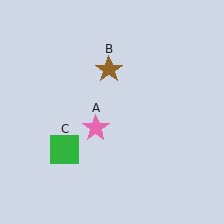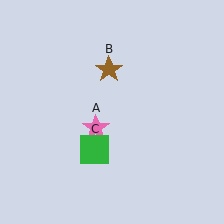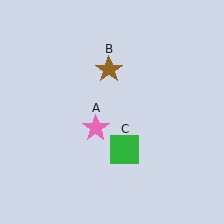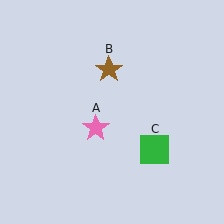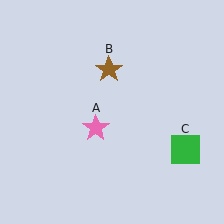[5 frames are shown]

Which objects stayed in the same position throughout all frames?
Pink star (object A) and brown star (object B) remained stationary.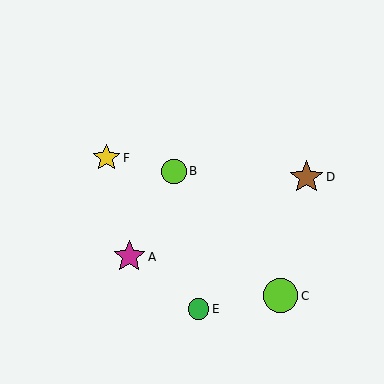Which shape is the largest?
The lime circle (labeled C) is the largest.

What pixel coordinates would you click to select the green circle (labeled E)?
Click at (199, 309) to select the green circle E.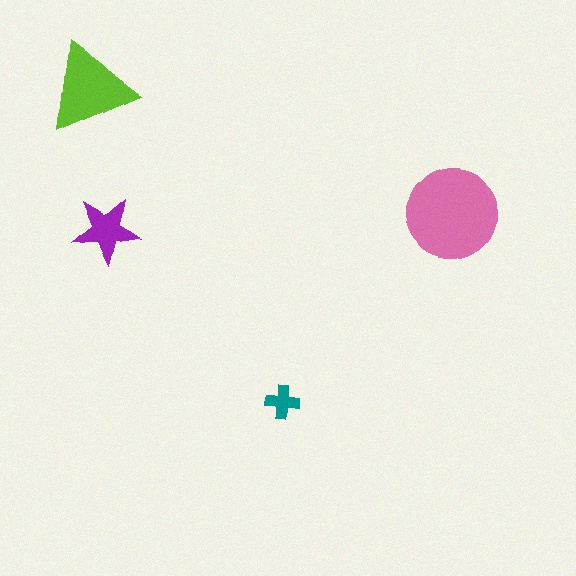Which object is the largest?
The pink circle.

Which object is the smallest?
The teal cross.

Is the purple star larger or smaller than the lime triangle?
Smaller.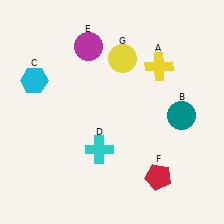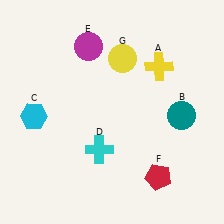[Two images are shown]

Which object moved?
The cyan hexagon (C) moved down.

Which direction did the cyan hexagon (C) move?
The cyan hexagon (C) moved down.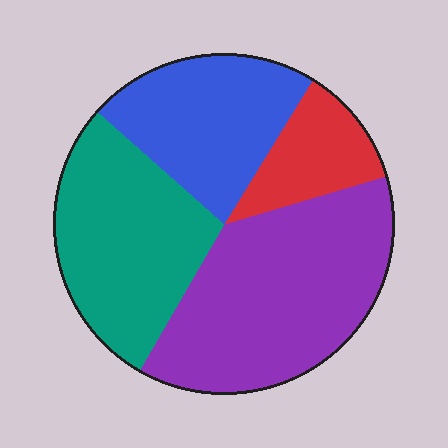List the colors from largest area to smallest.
From largest to smallest: purple, teal, blue, red.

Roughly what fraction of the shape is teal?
Teal covers 28% of the shape.